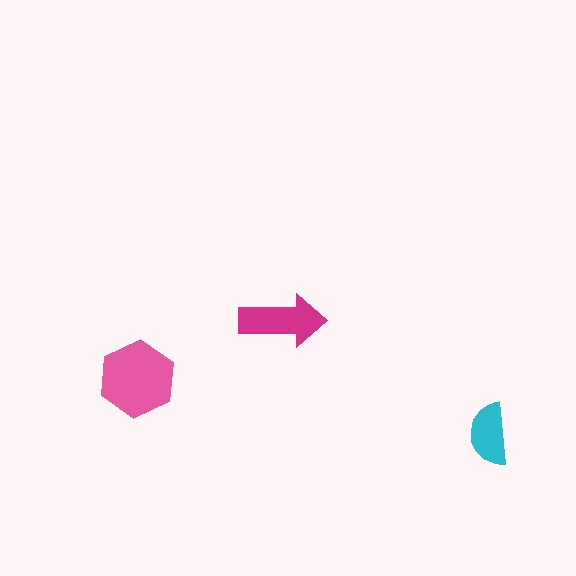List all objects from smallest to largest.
The cyan semicircle, the magenta arrow, the pink hexagon.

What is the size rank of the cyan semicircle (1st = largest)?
3rd.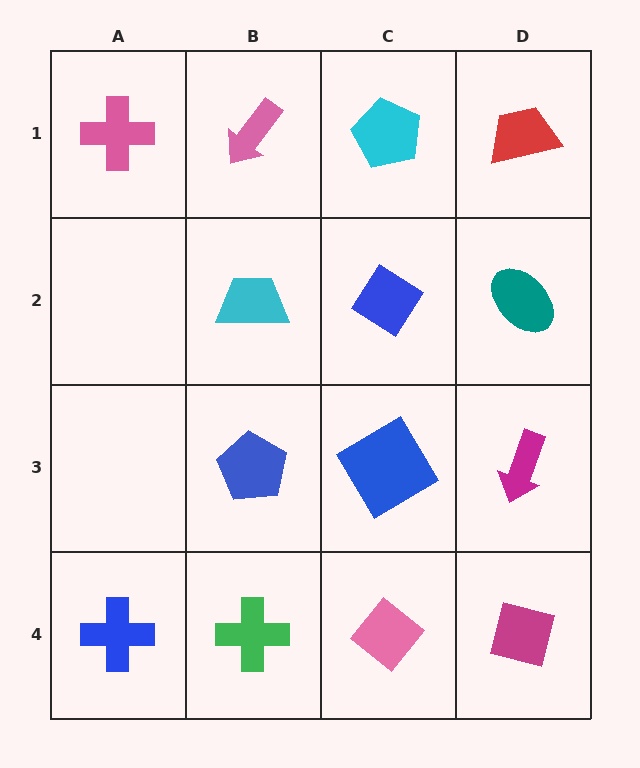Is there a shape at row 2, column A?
No, that cell is empty.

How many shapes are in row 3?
3 shapes.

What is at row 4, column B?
A green cross.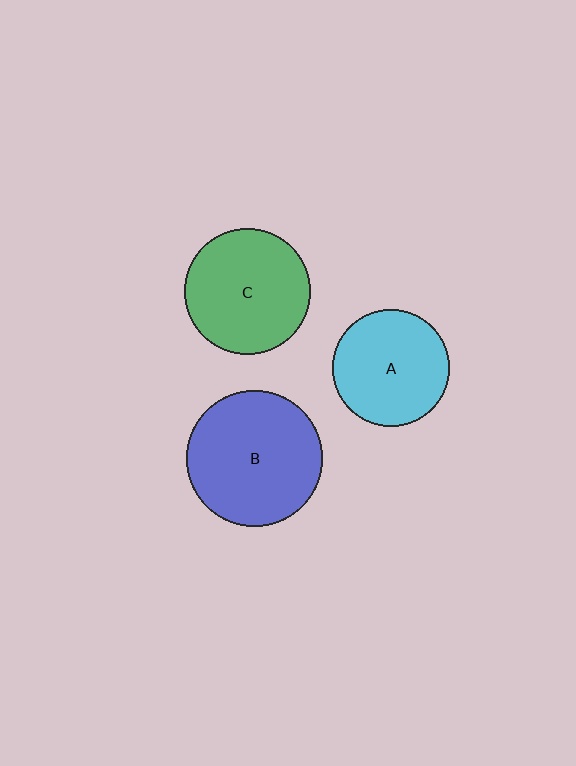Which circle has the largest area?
Circle B (blue).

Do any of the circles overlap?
No, none of the circles overlap.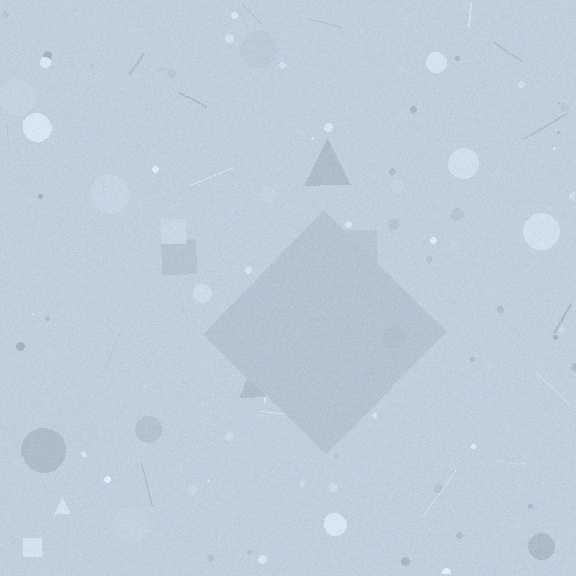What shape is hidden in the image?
A diamond is hidden in the image.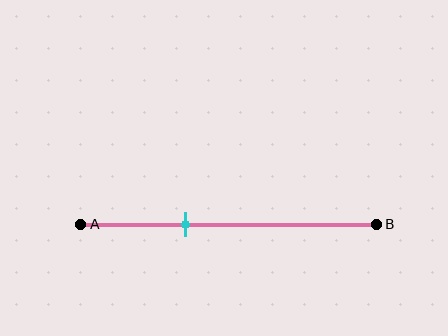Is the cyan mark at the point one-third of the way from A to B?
Yes, the mark is approximately at the one-third point.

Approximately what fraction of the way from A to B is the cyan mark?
The cyan mark is approximately 35% of the way from A to B.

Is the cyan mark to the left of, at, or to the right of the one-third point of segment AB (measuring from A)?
The cyan mark is approximately at the one-third point of segment AB.